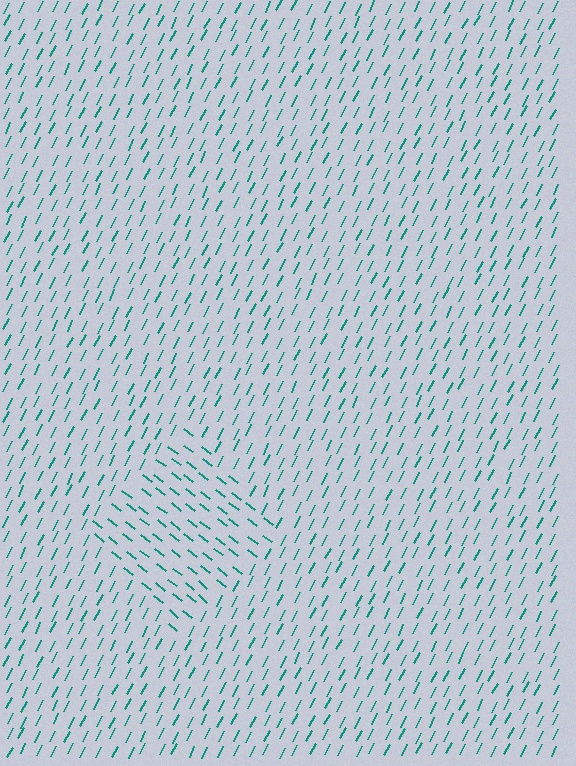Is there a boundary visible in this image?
Yes, there is a texture boundary formed by a change in line orientation.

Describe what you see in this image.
The image is filled with small teal line segments. A diamond region in the image has lines oriented differently from the surrounding lines, creating a visible texture boundary.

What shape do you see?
I see a diamond.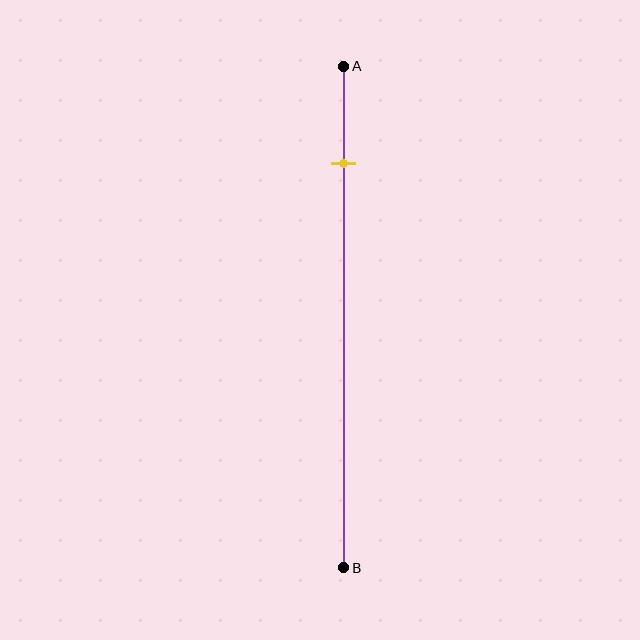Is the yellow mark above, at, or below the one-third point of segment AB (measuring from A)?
The yellow mark is above the one-third point of segment AB.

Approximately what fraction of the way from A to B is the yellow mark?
The yellow mark is approximately 20% of the way from A to B.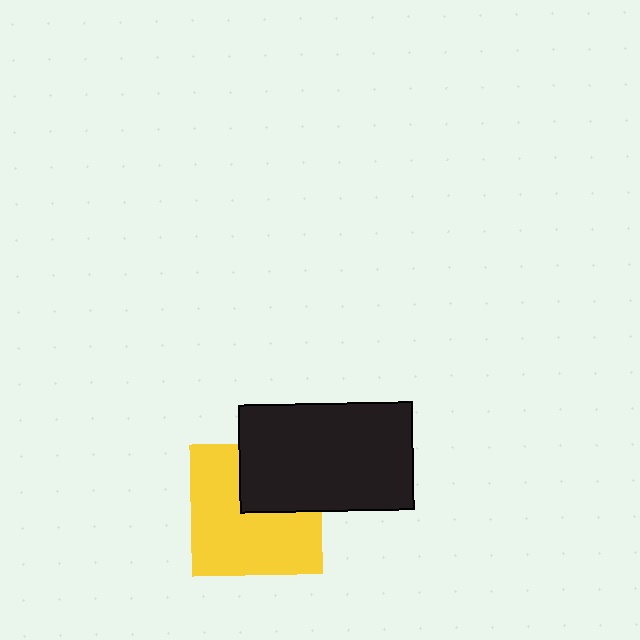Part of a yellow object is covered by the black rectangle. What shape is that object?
It is a square.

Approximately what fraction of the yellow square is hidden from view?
Roughly 33% of the yellow square is hidden behind the black rectangle.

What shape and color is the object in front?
The object in front is a black rectangle.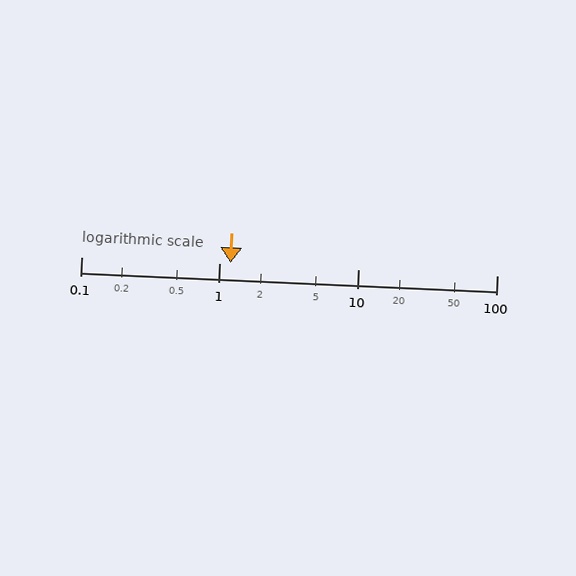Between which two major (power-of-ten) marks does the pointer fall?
The pointer is between 1 and 10.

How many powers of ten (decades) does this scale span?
The scale spans 3 decades, from 0.1 to 100.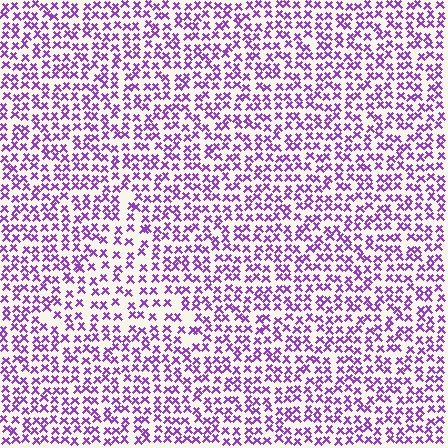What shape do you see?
I see a triangle.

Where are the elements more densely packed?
The elements are more densely packed outside the triangle boundary.